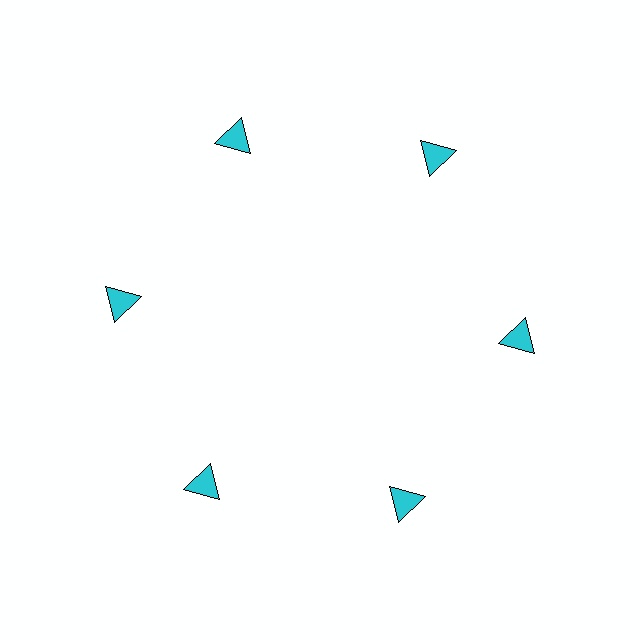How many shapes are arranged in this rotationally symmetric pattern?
There are 6 shapes, arranged in 6 groups of 1.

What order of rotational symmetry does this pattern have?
This pattern has 6-fold rotational symmetry.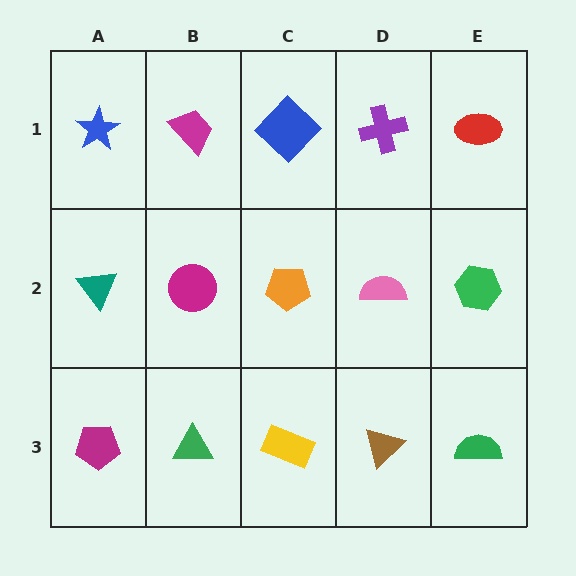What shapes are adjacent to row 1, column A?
A teal triangle (row 2, column A), a magenta trapezoid (row 1, column B).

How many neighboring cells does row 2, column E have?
3.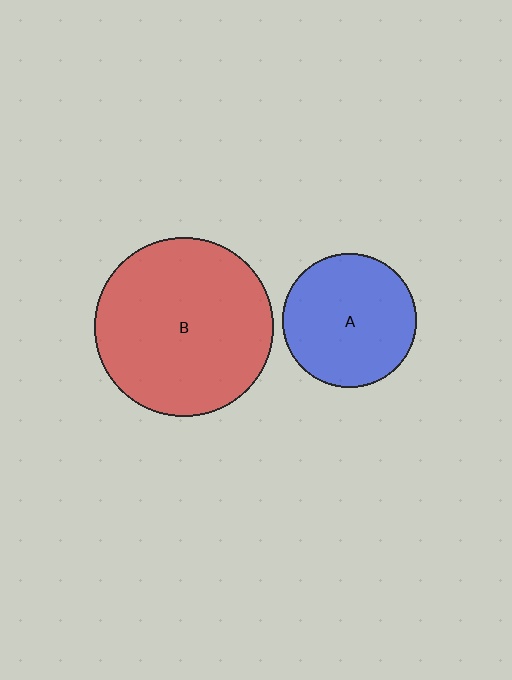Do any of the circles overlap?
No, none of the circles overlap.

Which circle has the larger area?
Circle B (red).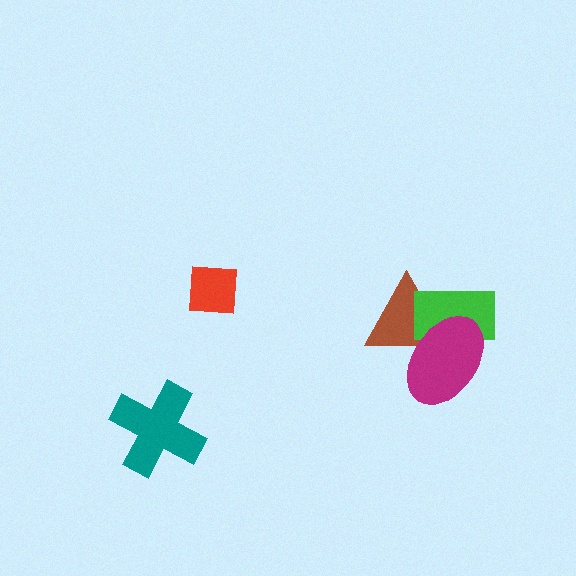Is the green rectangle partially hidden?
Yes, it is partially covered by another shape.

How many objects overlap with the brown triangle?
2 objects overlap with the brown triangle.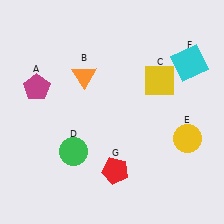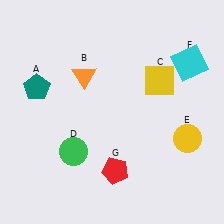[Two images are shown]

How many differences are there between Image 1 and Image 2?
There is 1 difference between the two images.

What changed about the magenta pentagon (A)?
In Image 1, A is magenta. In Image 2, it changed to teal.